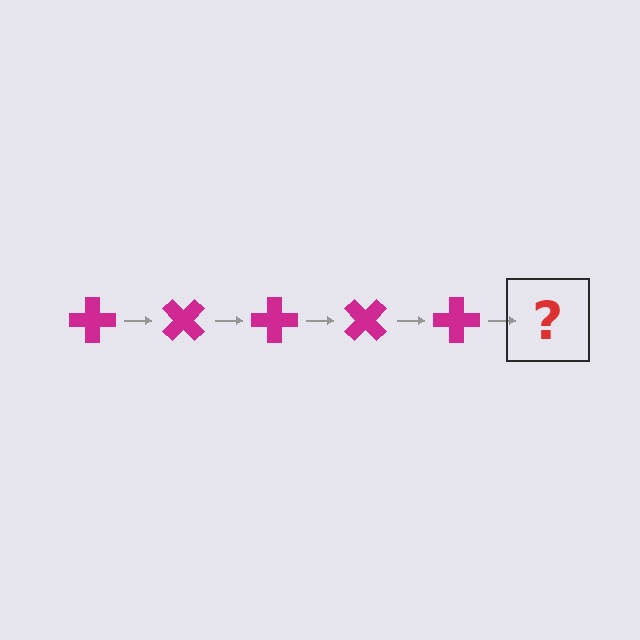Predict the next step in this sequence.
The next step is a magenta cross rotated 225 degrees.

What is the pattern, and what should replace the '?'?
The pattern is that the cross rotates 45 degrees each step. The '?' should be a magenta cross rotated 225 degrees.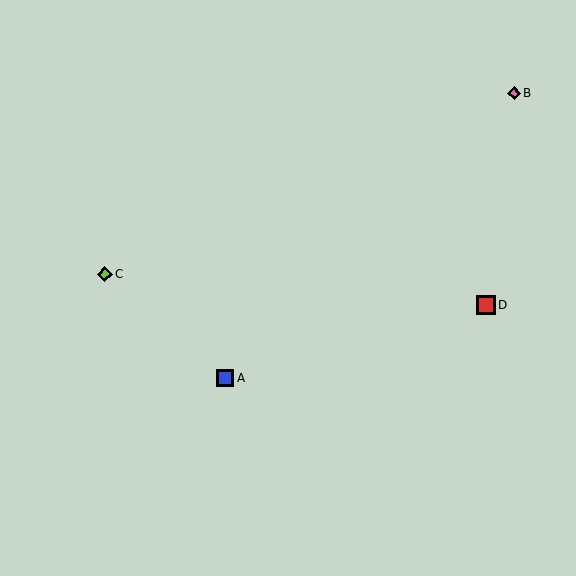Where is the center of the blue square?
The center of the blue square is at (225, 378).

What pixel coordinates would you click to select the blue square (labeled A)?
Click at (225, 378) to select the blue square A.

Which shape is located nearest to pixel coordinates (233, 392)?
The blue square (labeled A) at (225, 378) is nearest to that location.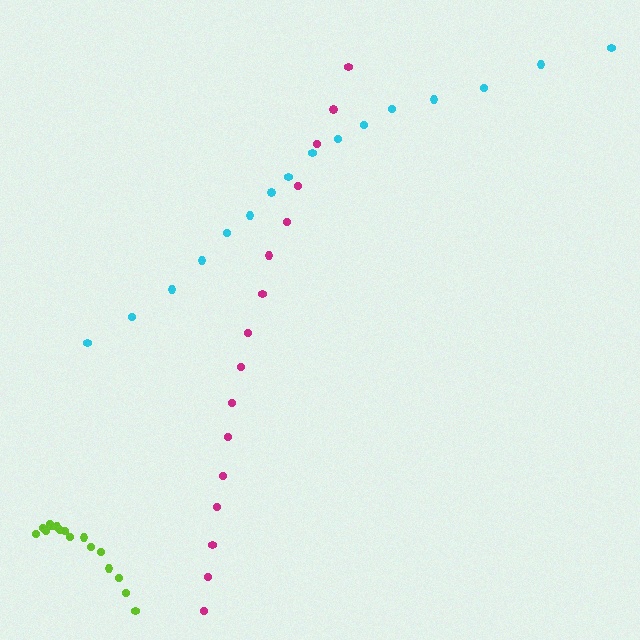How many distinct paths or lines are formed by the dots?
There are 3 distinct paths.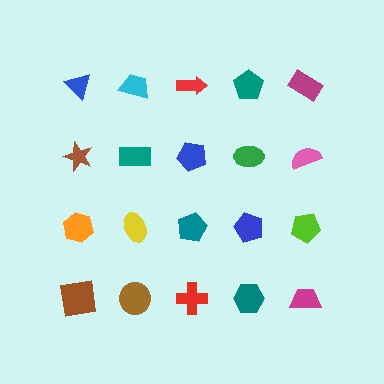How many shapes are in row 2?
5 shapes.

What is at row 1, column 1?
A blue triangle.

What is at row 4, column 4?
A teal hexagon.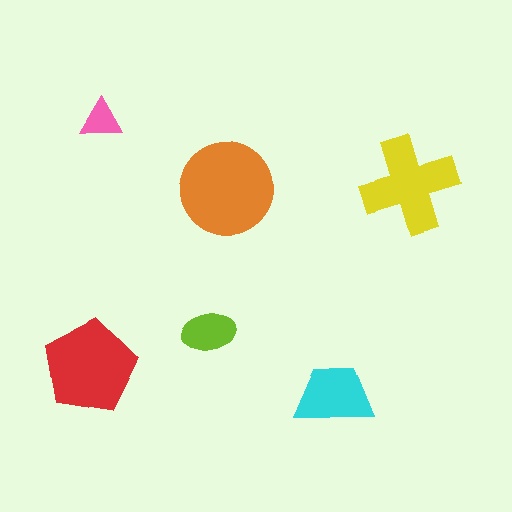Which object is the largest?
The orange circle.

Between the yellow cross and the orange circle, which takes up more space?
The orange circle.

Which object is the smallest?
The pink triangle.